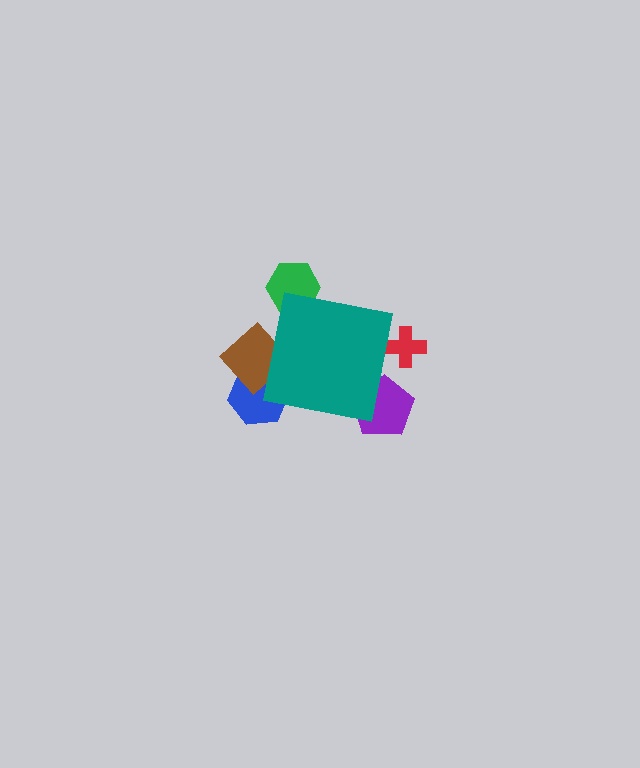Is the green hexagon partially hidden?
Yes, the green hexagon is partially hidden behind the teal square.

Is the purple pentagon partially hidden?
Yes, the purple pentagon is partially hidden behind the teal square.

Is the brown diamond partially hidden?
Yes, the brown diamond is partially hidden behind the teal square.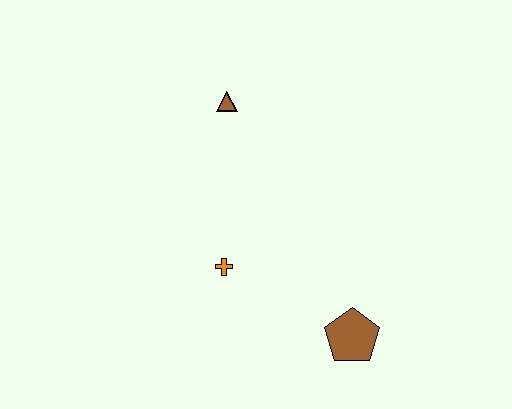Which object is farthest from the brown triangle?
The brown pentagon is farthest from the brown triangle.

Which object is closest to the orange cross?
The brown pentagon is closest to the orange cross.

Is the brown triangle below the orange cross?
No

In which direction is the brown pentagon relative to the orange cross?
The brown pentagon is to the right of the orange cross.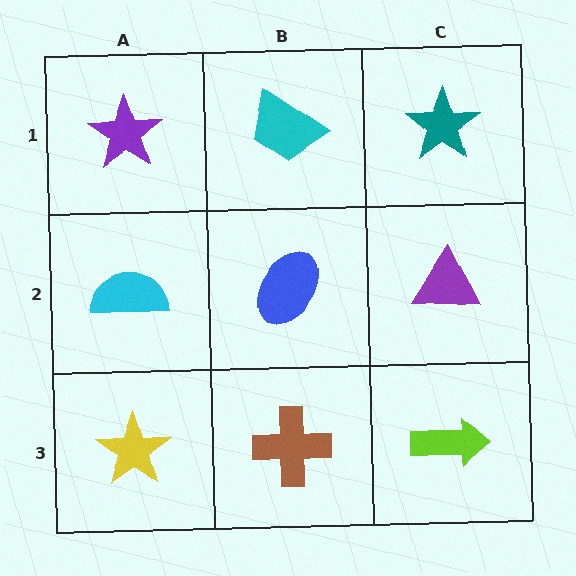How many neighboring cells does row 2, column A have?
3.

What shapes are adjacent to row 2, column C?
A teal star (row 1, column C), a lime arrow (row 3, column C), a blue ellipse (row 2, column B).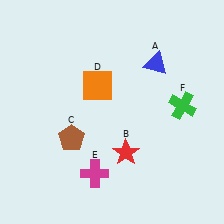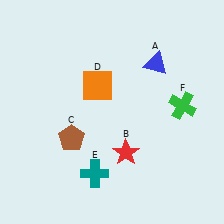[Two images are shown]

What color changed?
The cross (E) changed from magenta in Image 1 to teal in Image 2.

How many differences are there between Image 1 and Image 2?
There is 1 difference between the two images.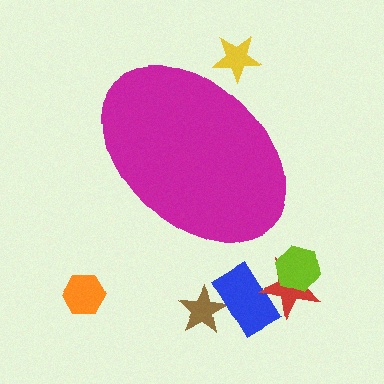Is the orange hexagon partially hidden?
No, the orange hexagon is fully visible.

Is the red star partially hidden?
No, the red star is fully visible.